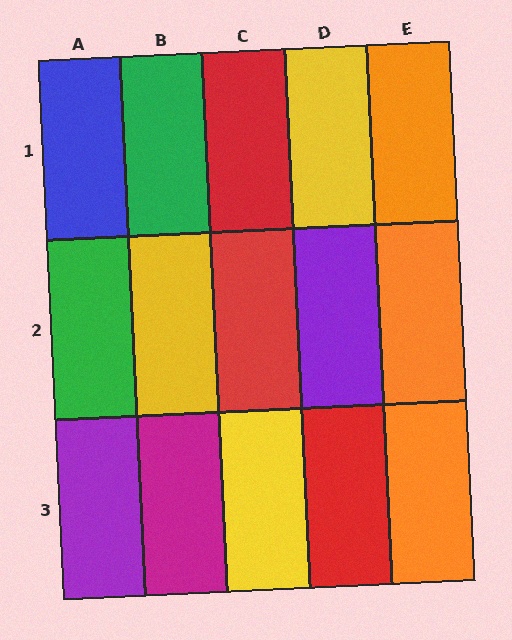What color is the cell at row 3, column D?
Red.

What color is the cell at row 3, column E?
Orange.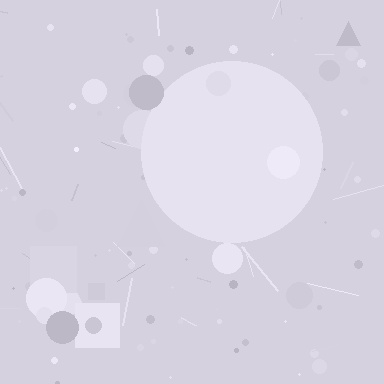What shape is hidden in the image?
A circle is hidden in the image.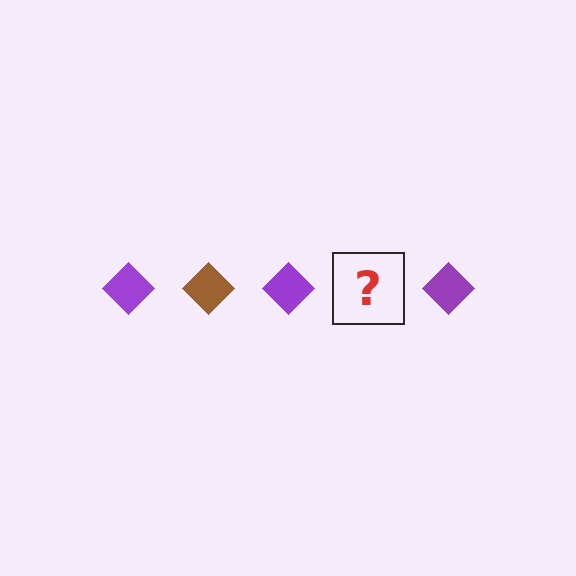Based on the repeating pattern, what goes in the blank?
The blank should be a brown diamond.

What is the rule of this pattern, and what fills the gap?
The rule is that the pattern cycles through purple, brown diamonds. The gap should be filled with a brown diamond.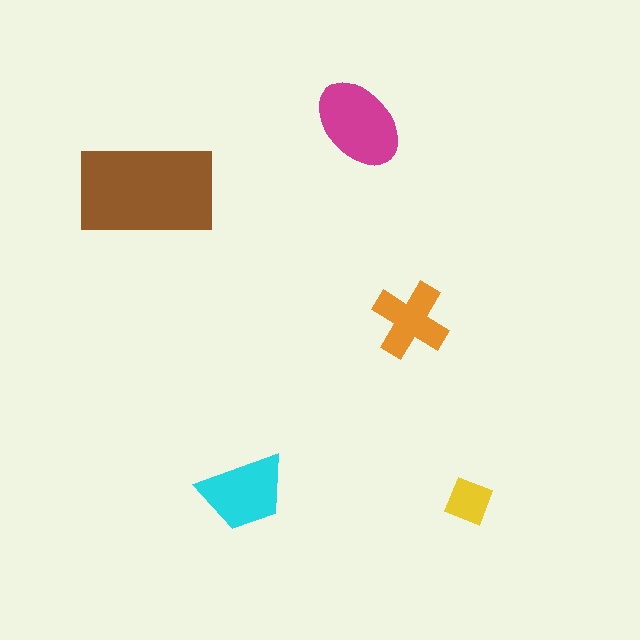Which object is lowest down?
The yellow diamond is bottommost.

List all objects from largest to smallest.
The brown rectangle, the magenta ellipse, the cyan trapezoid, the orange cross, the yellow diamond.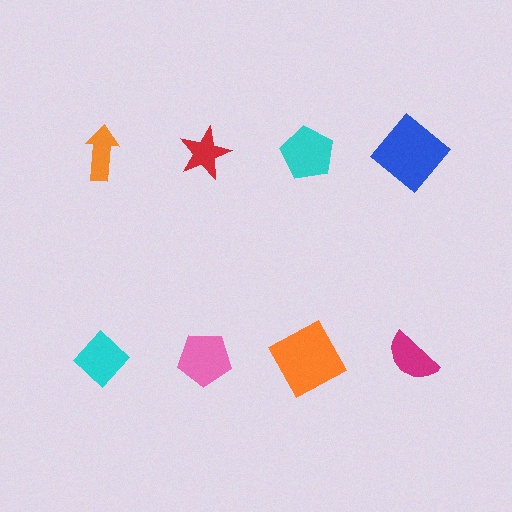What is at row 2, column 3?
An orange square.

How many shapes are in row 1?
4 shapes.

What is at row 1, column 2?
A red star.